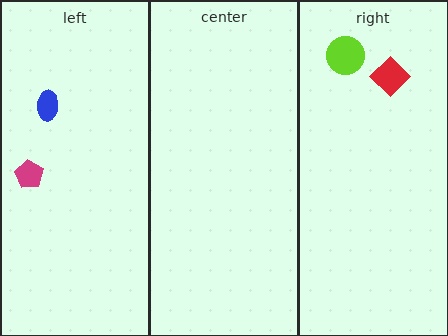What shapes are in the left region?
The magenta pentagon, the blue ellipse.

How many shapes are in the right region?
2.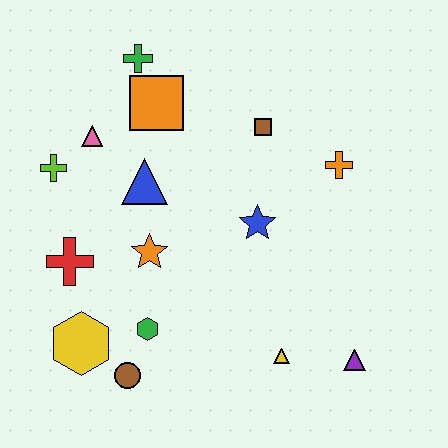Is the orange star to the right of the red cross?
Yes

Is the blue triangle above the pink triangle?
No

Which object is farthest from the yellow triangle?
The green cross is farthest from the yellow triangle.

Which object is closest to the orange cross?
The brown square is closest to the orange cross.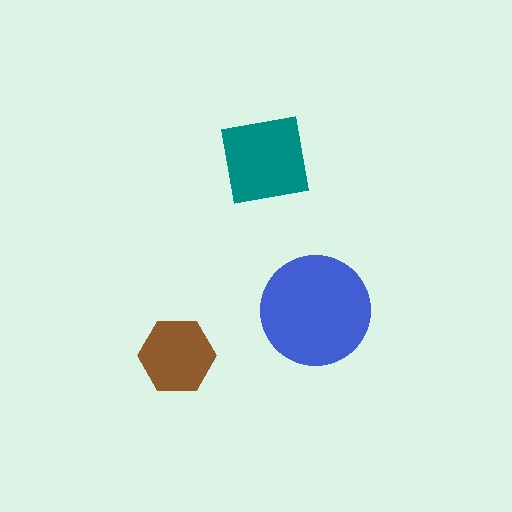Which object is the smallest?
The brown hexagon.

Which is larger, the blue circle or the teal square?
The blue circle.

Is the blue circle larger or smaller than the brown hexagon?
Larger.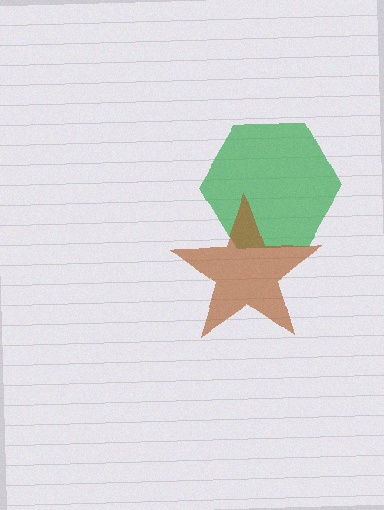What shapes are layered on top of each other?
The layered shapes are: a green hexagon, a brown star.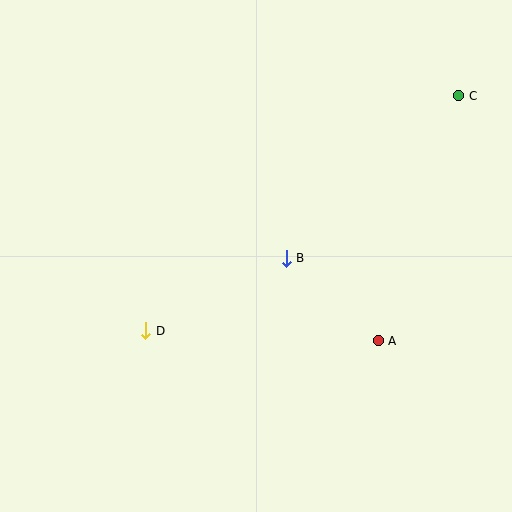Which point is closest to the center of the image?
Point B at (286, 258) is closest to the center.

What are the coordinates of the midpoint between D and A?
The midpoint between D and A is at (262, 336).